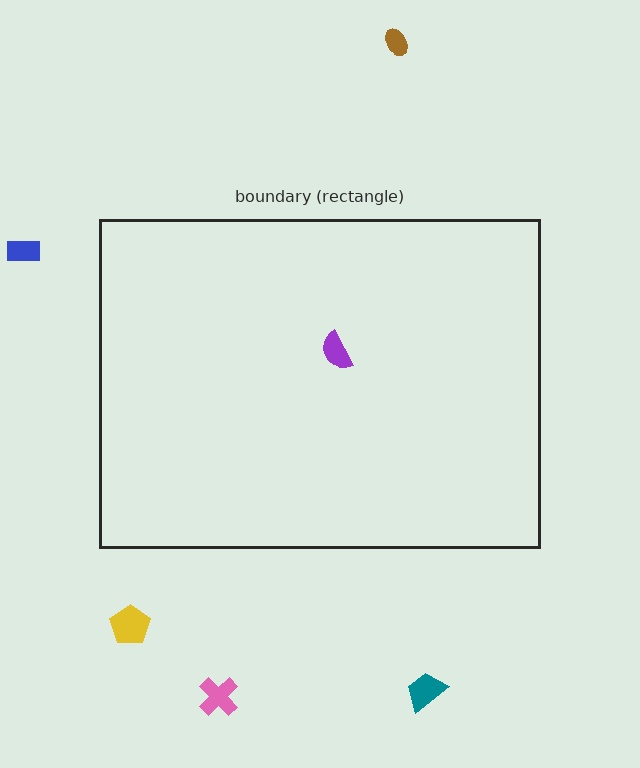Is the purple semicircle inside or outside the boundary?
Inside.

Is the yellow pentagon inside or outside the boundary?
Outside.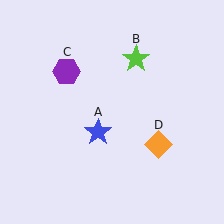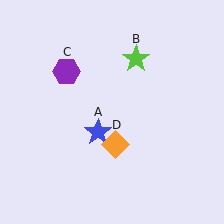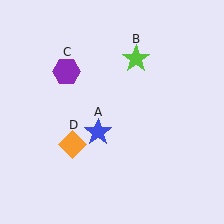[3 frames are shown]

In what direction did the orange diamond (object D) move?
The orange diamond (object D) moved left.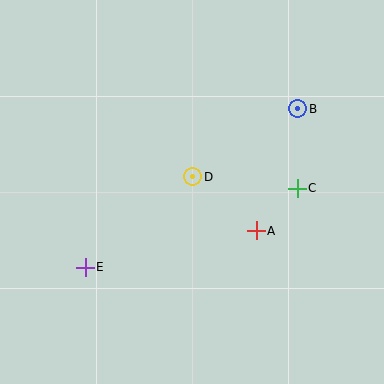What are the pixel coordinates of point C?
Point C is at (297, 188).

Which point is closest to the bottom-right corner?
Point A is closest to the bottom-right corner.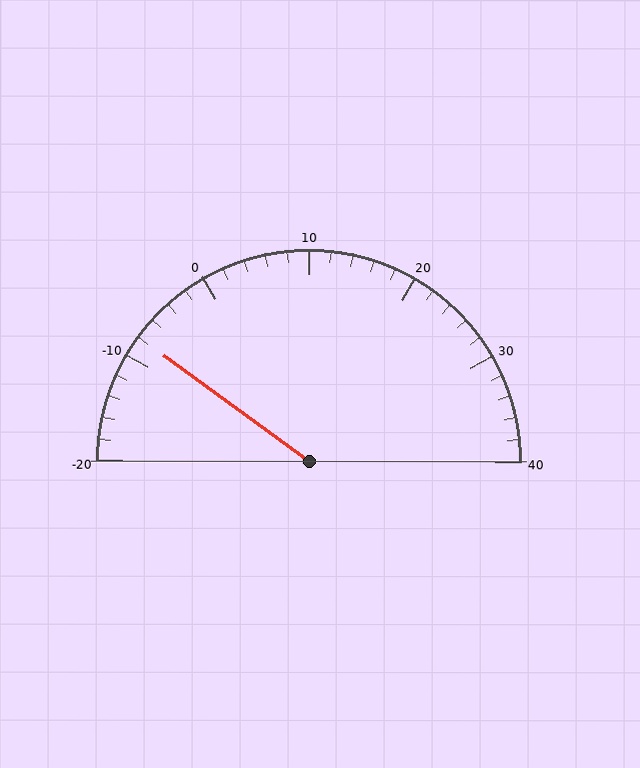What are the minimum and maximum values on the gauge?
The gauge ranges from -20 to 40.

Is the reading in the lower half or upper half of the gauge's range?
The reading is in the lower half of the range (-20 to 40).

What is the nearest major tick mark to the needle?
The nearest major tick mark is -10.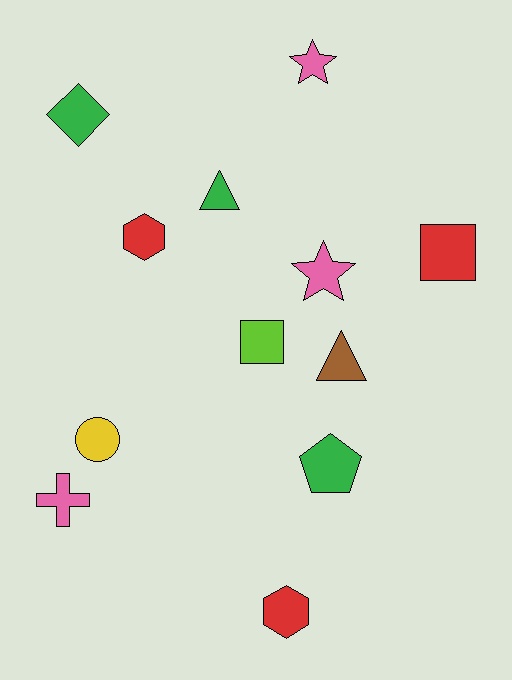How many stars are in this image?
There are 2 stars.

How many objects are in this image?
There are 12 objects.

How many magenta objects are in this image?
There are no magenta objects.